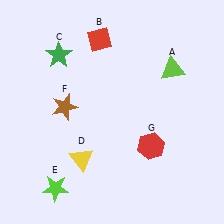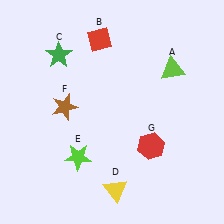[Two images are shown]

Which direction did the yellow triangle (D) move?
The yellow triangle (D) moved right.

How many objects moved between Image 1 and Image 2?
2 objects moved between the two images.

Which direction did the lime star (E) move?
The lime star (E) moved up.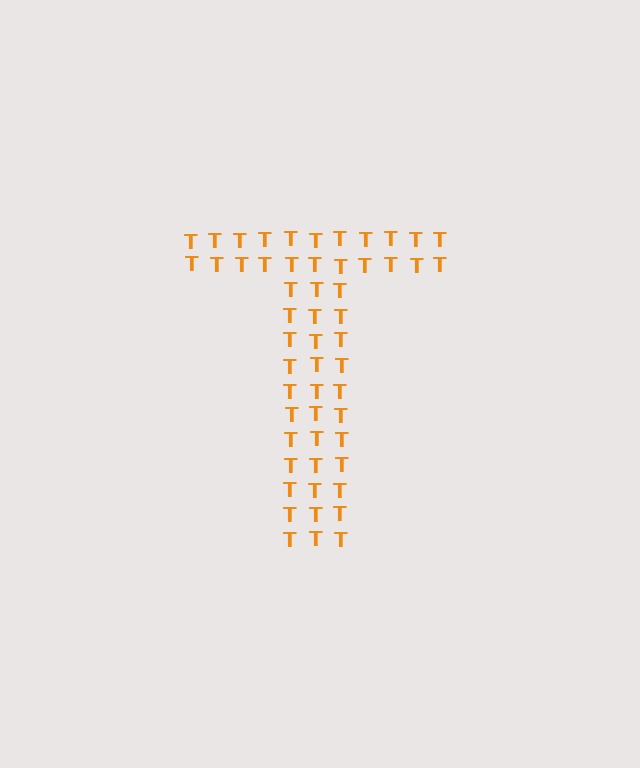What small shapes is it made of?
It is made of small letter T's.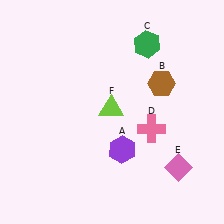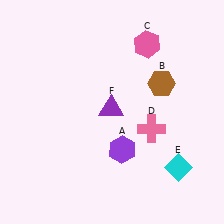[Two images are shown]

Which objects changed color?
C changed from green to pink. E changed from pink to cyan. F changed from lime to purple.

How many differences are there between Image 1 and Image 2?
There are 3 differences between the two images.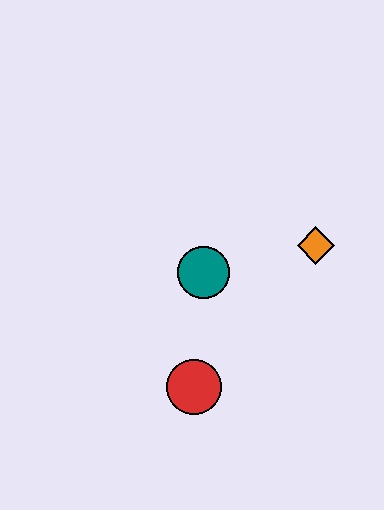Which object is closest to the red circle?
The teal circle is closest to the red circle.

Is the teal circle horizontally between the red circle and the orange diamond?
Yes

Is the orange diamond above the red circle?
Yes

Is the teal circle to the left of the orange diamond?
Yes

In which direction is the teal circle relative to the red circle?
The teal circle is above the red circle.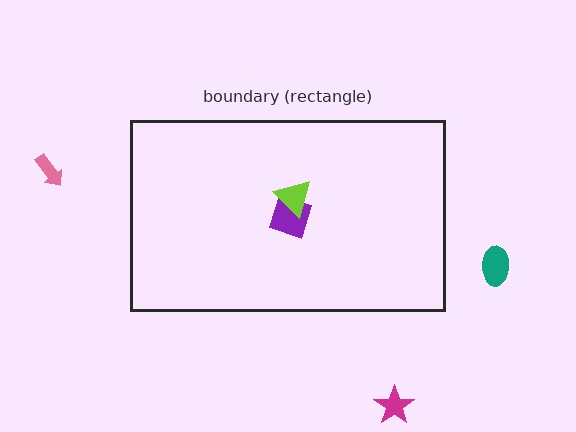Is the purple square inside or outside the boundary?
Inside.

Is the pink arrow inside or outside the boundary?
Outside.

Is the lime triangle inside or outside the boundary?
Inside.